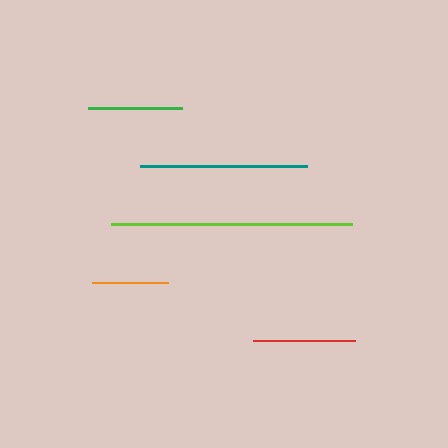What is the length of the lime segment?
The lime segment is approximately 240 pixels long.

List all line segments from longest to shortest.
From longest to shortest: lime, teal, red, green, orange.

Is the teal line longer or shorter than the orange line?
The teal line is longer than the orange line.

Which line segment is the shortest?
The orange line is the shortest at approximately 76 pixels.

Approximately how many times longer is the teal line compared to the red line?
The teal line is approximately 1.6 times the length of the red line.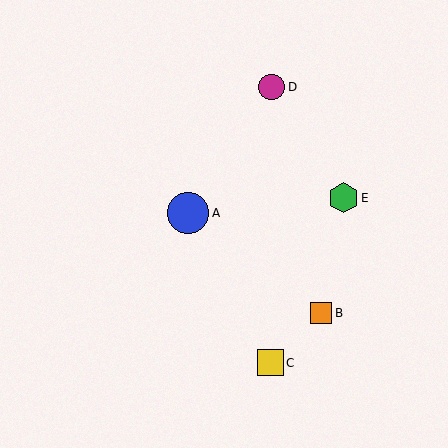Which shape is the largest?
The blue circle (labeled A) is the largest.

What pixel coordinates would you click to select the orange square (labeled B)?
Click at (321, 313) to select the orange square B.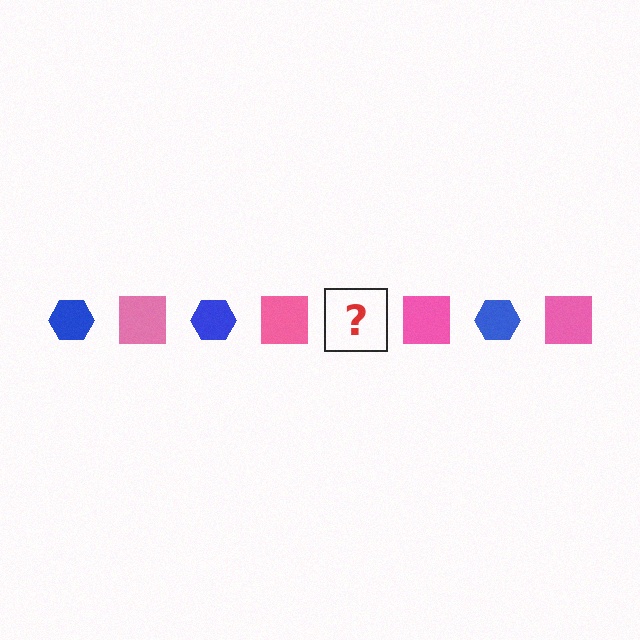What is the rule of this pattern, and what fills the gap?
The rule is that the pattern alternates between blue hexagon and pink square. The gap should be filled with a blue hexagon.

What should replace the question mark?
The question mark should be replaced with a blue hexagon.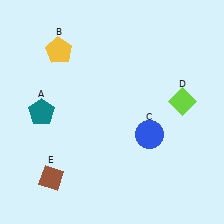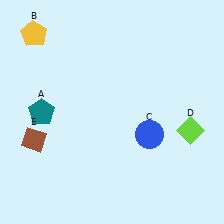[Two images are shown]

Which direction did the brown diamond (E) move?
The brown diamond (E) moved up.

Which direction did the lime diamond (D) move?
The lime diamond (D) moved down.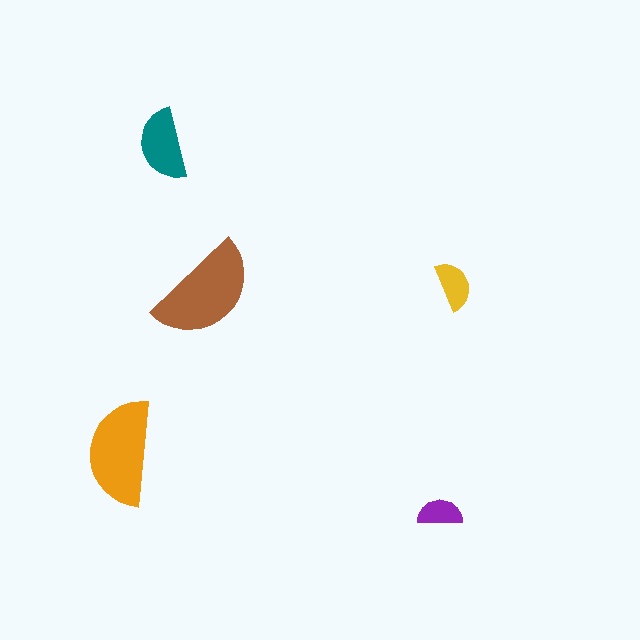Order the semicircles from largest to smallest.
the brown one, the orange one, the teal one, the yellow one, the purple one.